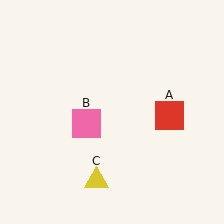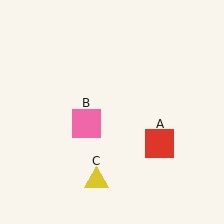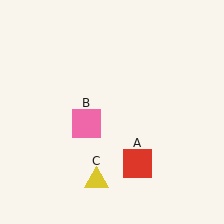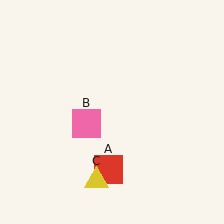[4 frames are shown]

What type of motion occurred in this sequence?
The red square (object A) rotated clockwise around the center of the scene.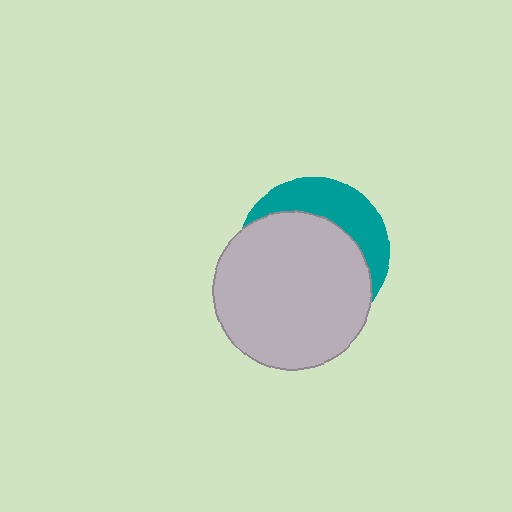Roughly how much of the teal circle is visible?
A small part of it is visible (roughly 32%).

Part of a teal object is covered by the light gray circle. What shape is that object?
It is a circle.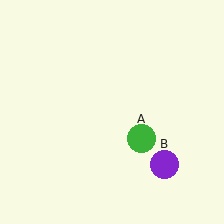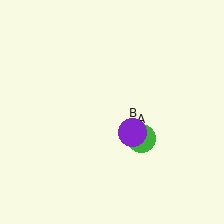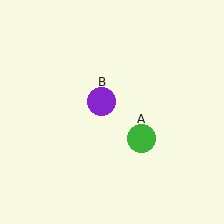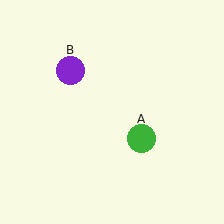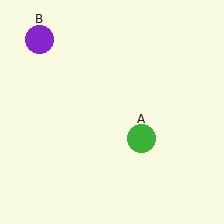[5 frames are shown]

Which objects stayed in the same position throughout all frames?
Green circle (object A) remained stationary.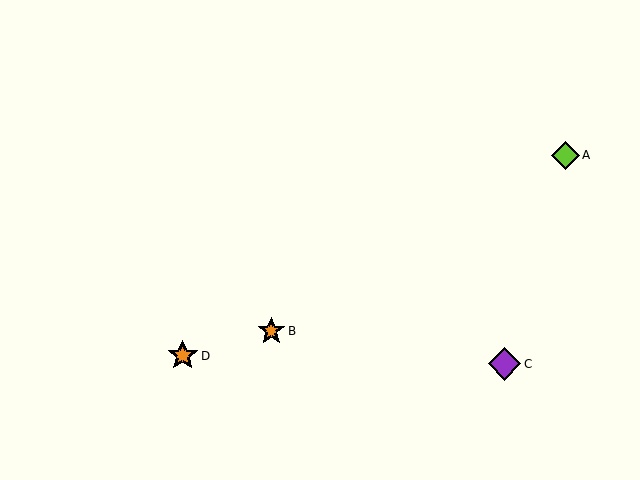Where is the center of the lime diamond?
The center of the lime diamond is at (566, 155).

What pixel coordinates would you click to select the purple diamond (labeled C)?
Click at (505, 364) to select the purple diamond C.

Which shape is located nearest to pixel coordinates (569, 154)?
The lime diamond (labeled A) at (566, 155) is nearest to that location.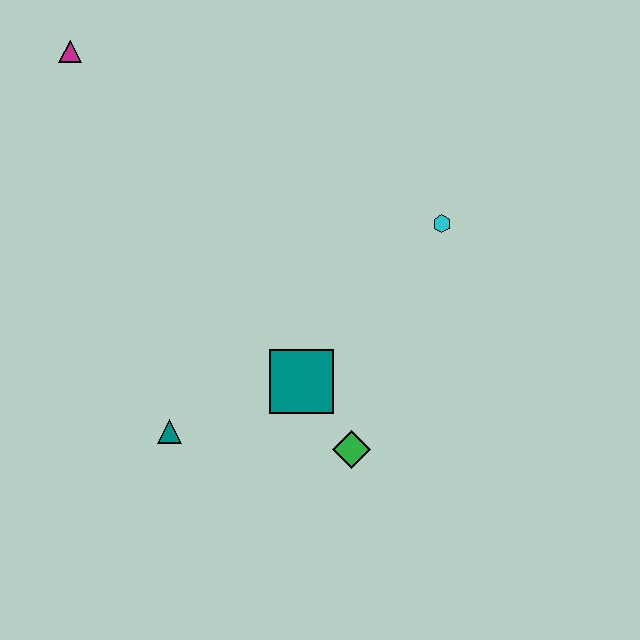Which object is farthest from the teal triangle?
The magenta triangle is farthest from the teal triangle.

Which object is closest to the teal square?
The green diamond is closest to the teal square.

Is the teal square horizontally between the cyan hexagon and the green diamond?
No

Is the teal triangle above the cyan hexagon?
No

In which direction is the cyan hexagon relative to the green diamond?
The cyan hexagon is above the green diamond.